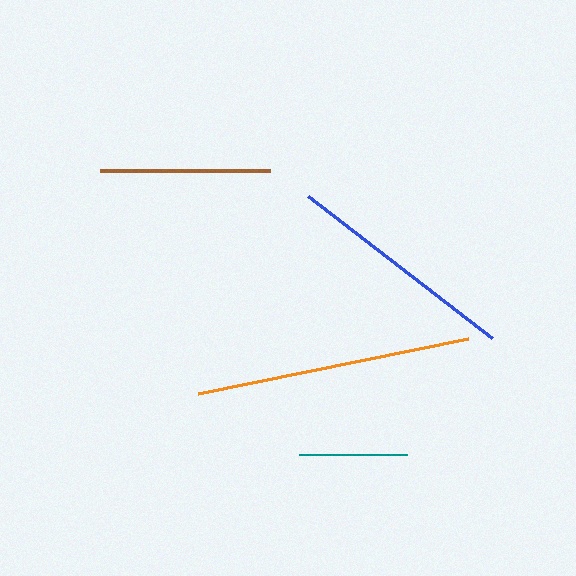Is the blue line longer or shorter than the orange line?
The orange line is longer than the blue line.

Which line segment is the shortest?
The teal line is the shortest at approximately 107 pixels.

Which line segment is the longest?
The orange line is the longest at approximately 275 pixels.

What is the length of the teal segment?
The teal segment is approximately 107 pixels long.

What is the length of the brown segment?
The brown segment is approximately 170 pixels long.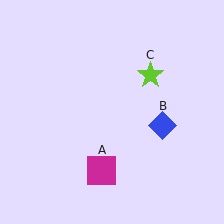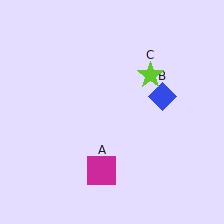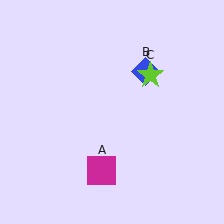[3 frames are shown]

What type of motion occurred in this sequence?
The blue diamond (object B) rotated counterclockwise around the center of the scene.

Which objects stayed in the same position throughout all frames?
Magenta square (object A) and lime star (object C) remained stationary.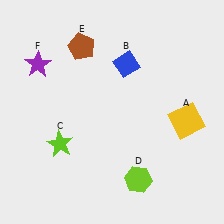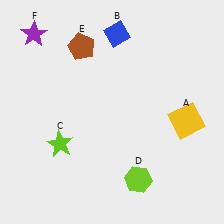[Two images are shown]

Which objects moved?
The objects that moved are: the blue diamond (B), the purple star (F).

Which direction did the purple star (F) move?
The purple star (F) moved up.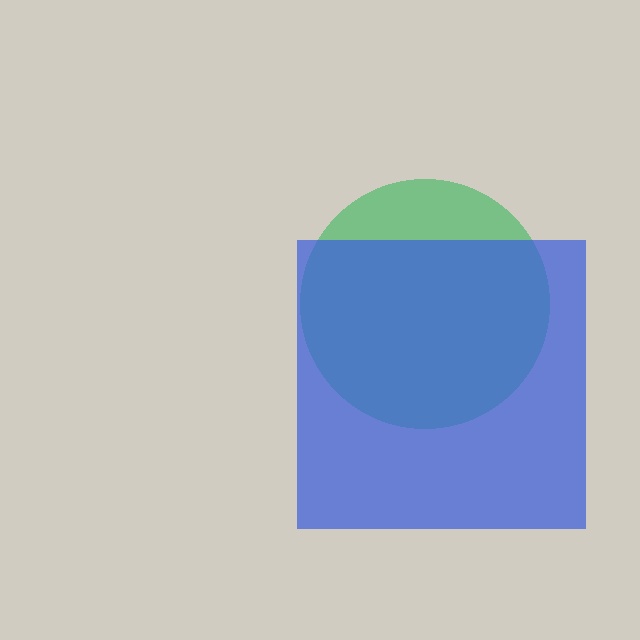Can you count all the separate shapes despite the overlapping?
Yes, there are 2 separate shapes.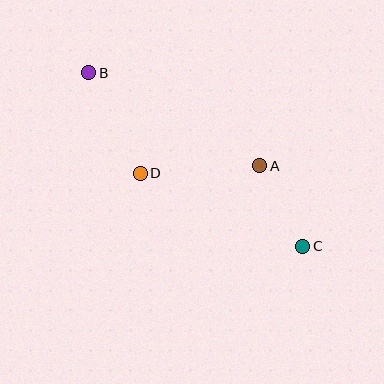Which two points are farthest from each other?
Points B and C are farthest from each other.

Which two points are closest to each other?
Points A and C are closest to each other.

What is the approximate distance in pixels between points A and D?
The distance between A and D is approximately 120 pixels.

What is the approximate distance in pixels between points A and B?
The distance between A and B is approximately 195 pixels.